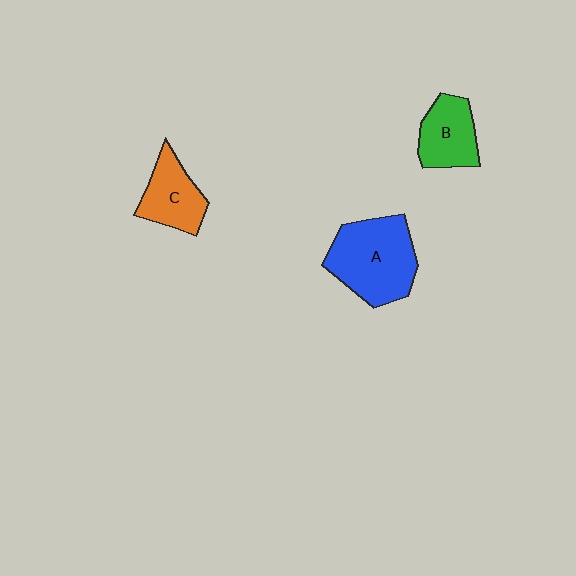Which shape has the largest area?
Shape A (blue).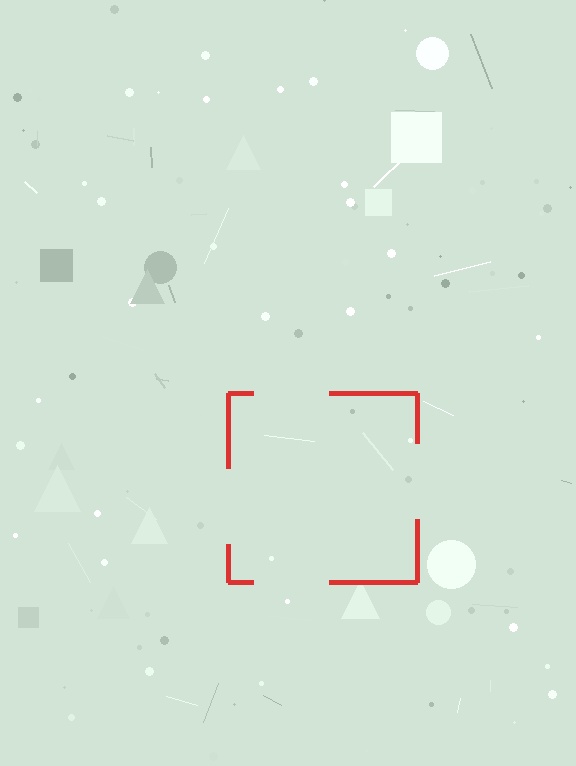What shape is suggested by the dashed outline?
The dashed outline suggests a square.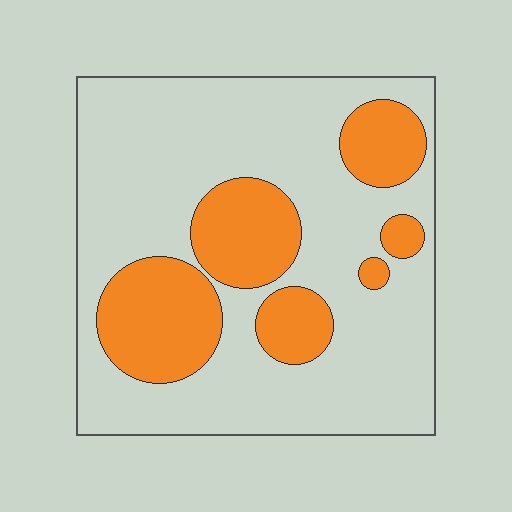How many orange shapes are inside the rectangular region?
6.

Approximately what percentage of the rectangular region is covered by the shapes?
Approximately 30%.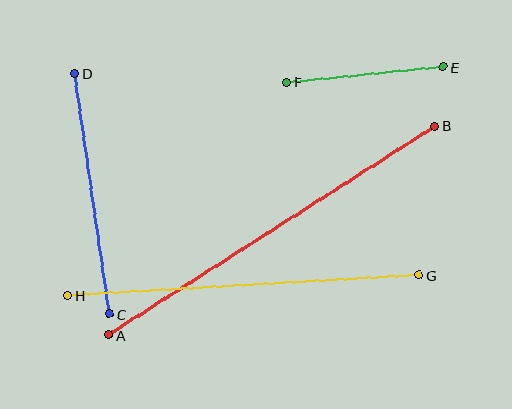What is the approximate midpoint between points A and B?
The midpoint is at approximately (272, 231) pixels.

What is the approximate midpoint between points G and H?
The midpoint is at approximately (244, 285) pixels.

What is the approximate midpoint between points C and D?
The midpoint is at approximately (92, 194) pixels.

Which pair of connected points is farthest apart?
Points A and B are farthest apart.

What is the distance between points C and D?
The distance is approximately 243 pixels.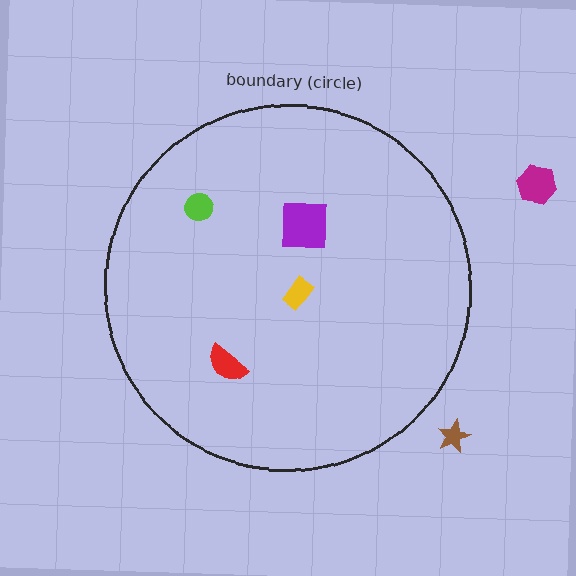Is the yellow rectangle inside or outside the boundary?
Inside.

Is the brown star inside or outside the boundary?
Outside.